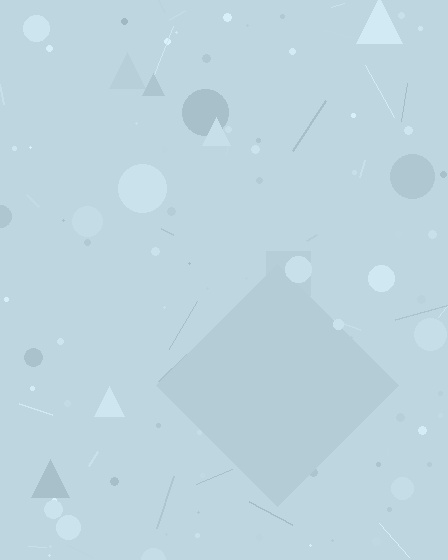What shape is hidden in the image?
A diamond is hidden in the image.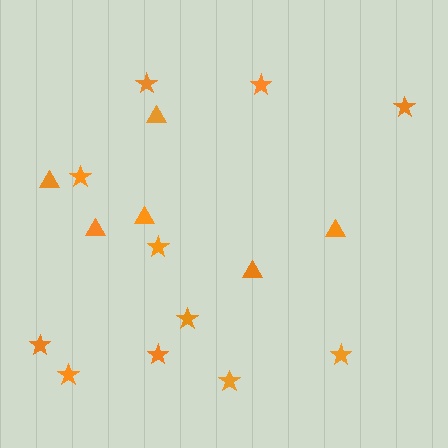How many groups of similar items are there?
There are 2 groups: one group of stars (11) and one group of triangles (6).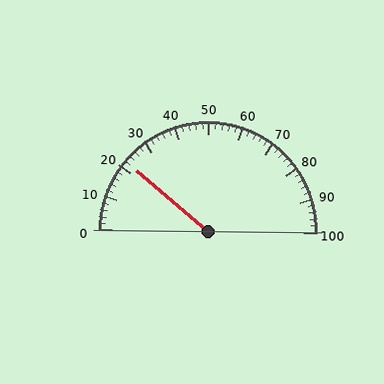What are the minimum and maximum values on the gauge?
The gauge ranges from 0 to 100.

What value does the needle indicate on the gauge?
The needle indicates approximately 22.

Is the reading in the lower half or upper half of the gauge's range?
The reading is in the lower half of the range (0 to 100).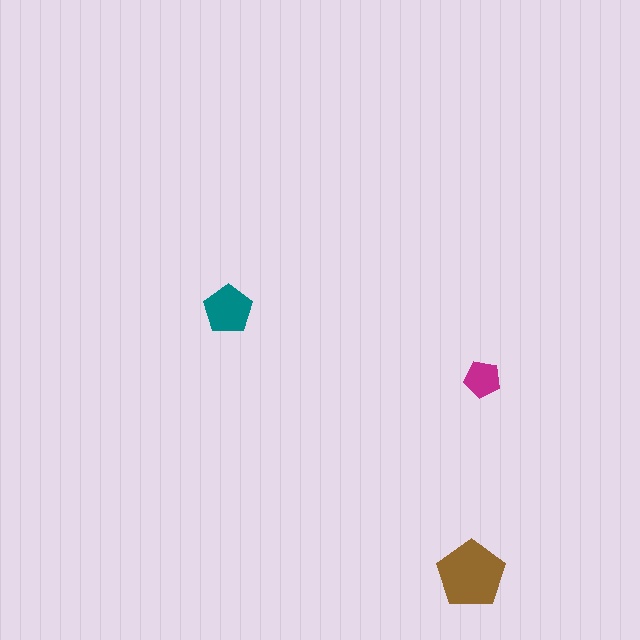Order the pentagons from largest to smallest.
the brown one, the teal one, the magenta one.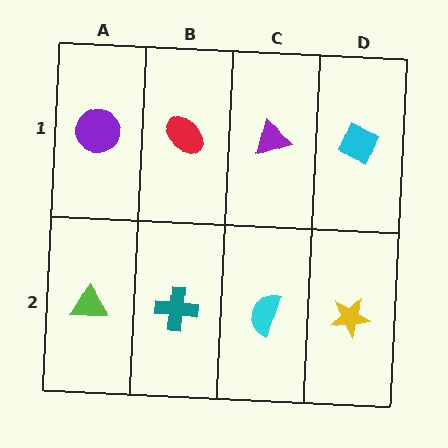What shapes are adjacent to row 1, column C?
A cyan semicircle (row 2, column C), a red ellipse (row 1, column B), a cyan diamond (row 1, column D).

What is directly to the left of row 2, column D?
A cyan semicircle.